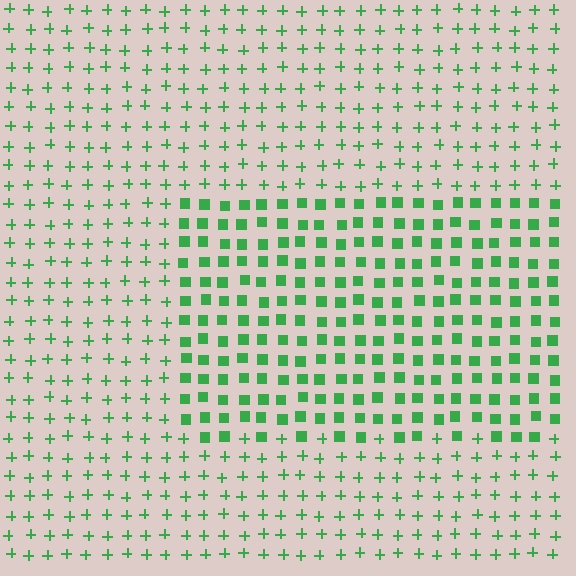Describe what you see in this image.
The image is filled with small green elements arranged in a uniform grid. A rectangle-shaped region contains squares, while the surrounding area contains plus signs. The boundary is defined purely by the change in element shape.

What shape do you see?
I see a rectangle.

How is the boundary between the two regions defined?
The boundary is defined by a change in element shape: squares inside vs. plus signs outside. All elements share the same color and spacing.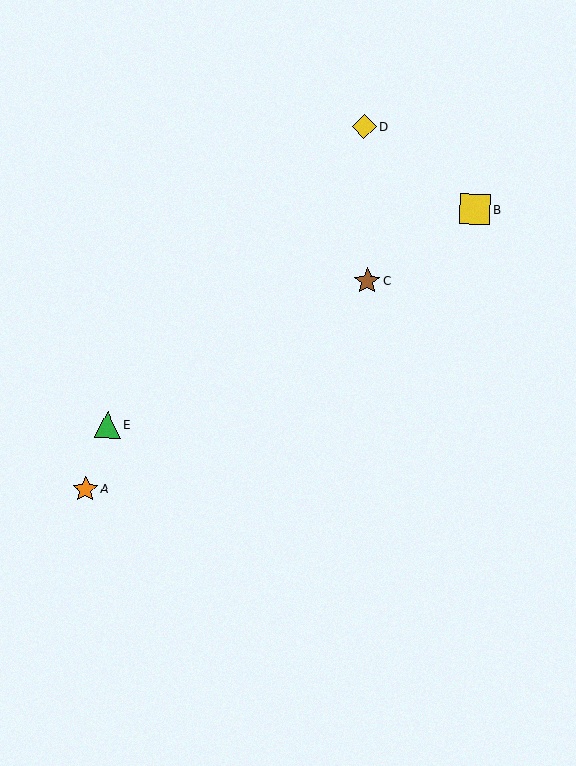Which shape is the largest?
The yellow square (labeled B) is the largest.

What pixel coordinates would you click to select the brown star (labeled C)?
Click at (367, 281) to select the brown star C.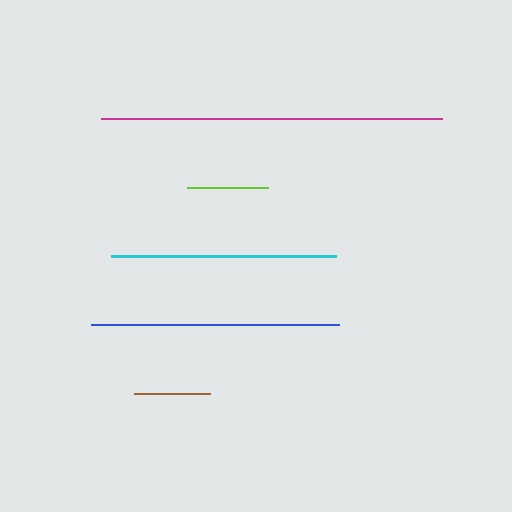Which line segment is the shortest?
The brown line is the shortest at approximately 77 pixels.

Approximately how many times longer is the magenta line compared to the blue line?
The magenta line is approximately 1.4 times the length of the blue line.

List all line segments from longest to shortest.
From longest to shortest: magenta, blue, cyan, lime, brown.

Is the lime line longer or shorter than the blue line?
The blue line is longer than the lime line.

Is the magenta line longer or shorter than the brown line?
The magenta line is longer than the brown line.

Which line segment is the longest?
The magenta line is the longest at approximately 341 pixels.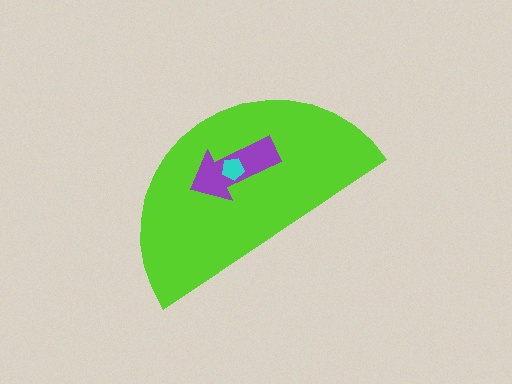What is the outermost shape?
The lime semicircle.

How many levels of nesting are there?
3.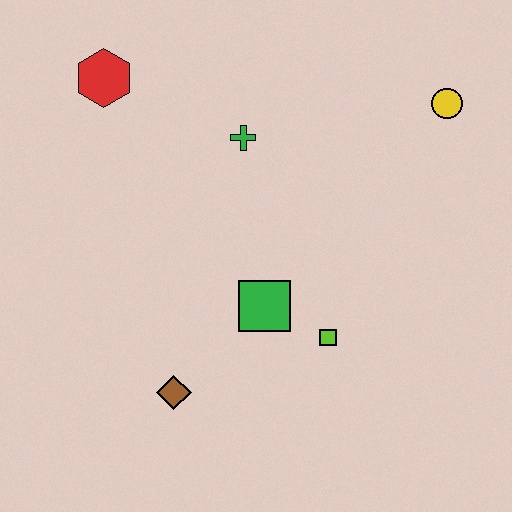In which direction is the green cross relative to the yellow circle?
The green cross is to the left of the yellow circle.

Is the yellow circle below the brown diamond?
No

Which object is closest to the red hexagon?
The green cross is closest to the red hexagon.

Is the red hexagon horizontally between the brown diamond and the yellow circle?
No